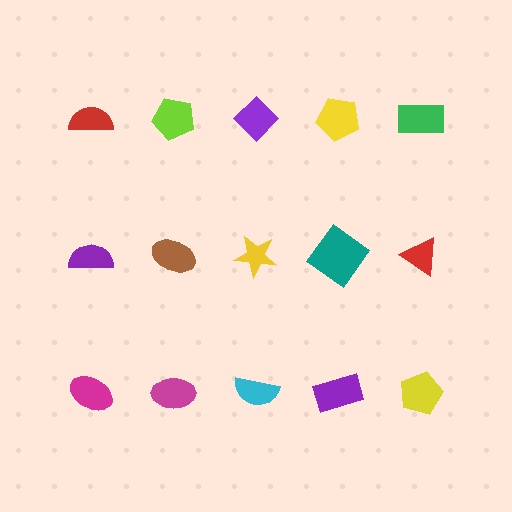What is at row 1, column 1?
A red semicircle.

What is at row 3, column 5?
A yellow pentagon.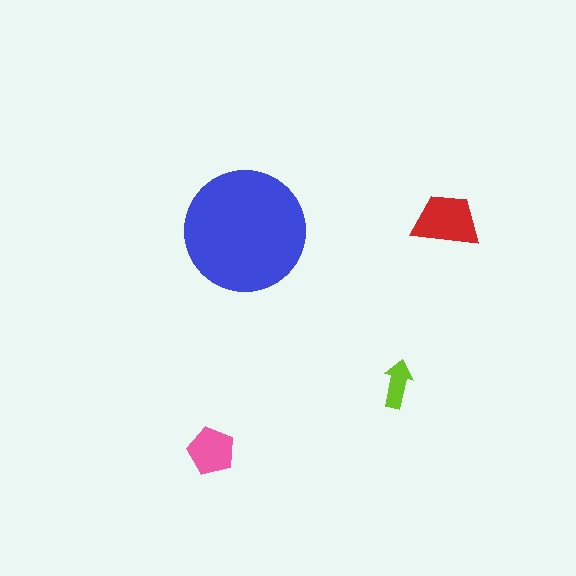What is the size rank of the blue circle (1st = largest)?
1st.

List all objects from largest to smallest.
The blue circle, the red trapezoid, the pink pentagon, the lime arrow.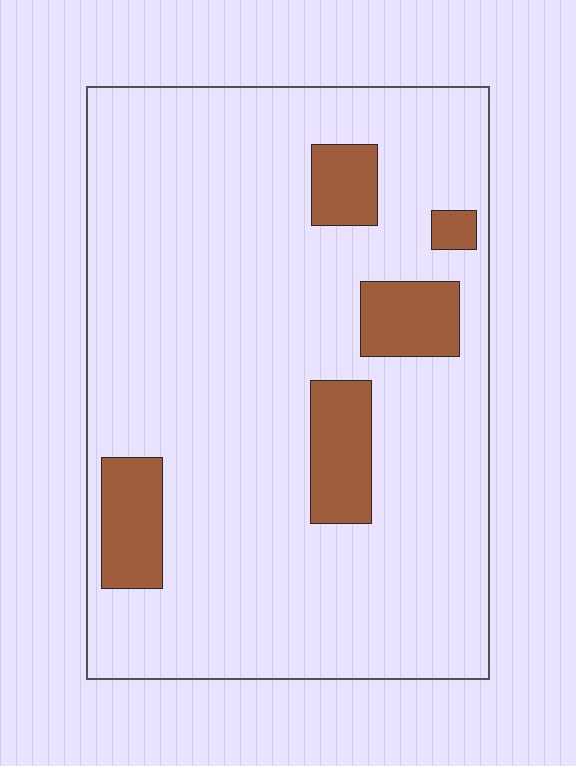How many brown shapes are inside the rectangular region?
5.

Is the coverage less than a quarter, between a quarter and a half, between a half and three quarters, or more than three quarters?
Less than a quarter.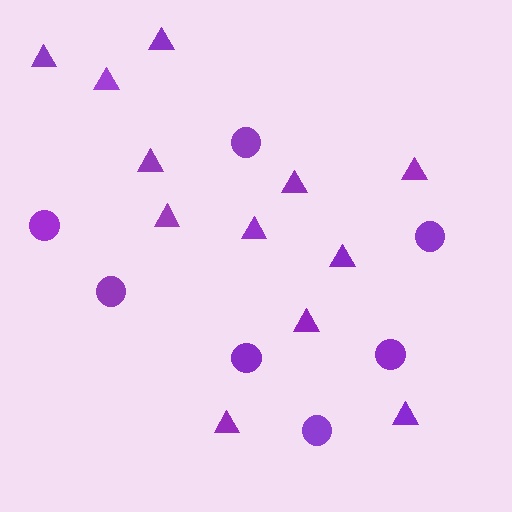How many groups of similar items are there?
There are 2 groups: one group of triangles (12) and one group of circles (7).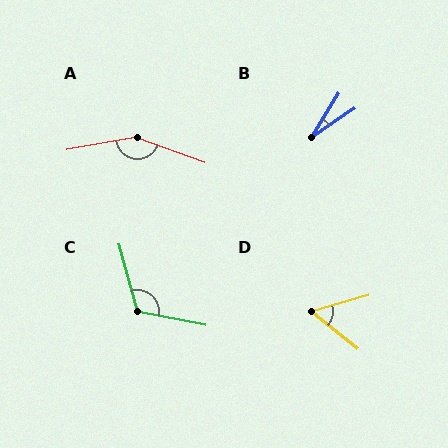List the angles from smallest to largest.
B (24°), D (55°), C (116°), A (150°).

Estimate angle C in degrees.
Approximately 116 degrees.